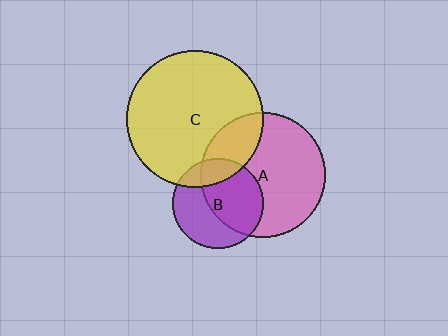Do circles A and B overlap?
Yes.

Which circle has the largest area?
Circle C (yellow).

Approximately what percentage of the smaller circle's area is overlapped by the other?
Approximately 55%.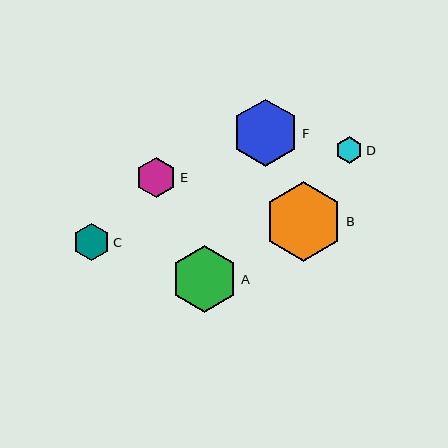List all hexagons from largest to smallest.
From largest to smallest: B, F, A, E, C, D.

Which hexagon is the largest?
Hexagon B is the largest with a size of approximately 79 pixels.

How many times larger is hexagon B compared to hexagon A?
Hexagon B is approximately 1.2 times the size of hexagon A.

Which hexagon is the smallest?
Hexagon D is the smallest with a size of approximately 26 pixels.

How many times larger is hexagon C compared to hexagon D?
Hexagon C is approximately 1.4 times the size of hexagon D.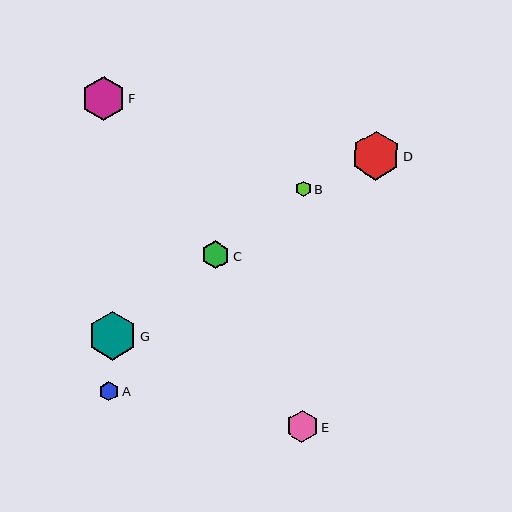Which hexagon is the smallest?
Hexagon B is the smallest with a size of approximately 16 pixels.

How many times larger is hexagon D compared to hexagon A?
Hexagon D is approximately 2.5 times the size of hexagon A.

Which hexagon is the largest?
Hexagon G is the largest with a size of approximately 49 pixels.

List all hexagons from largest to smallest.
From largest to smallest: G, D, F, E, C, A, B.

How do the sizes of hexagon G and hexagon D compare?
Hexagon G and hexagon D are approximately the same size.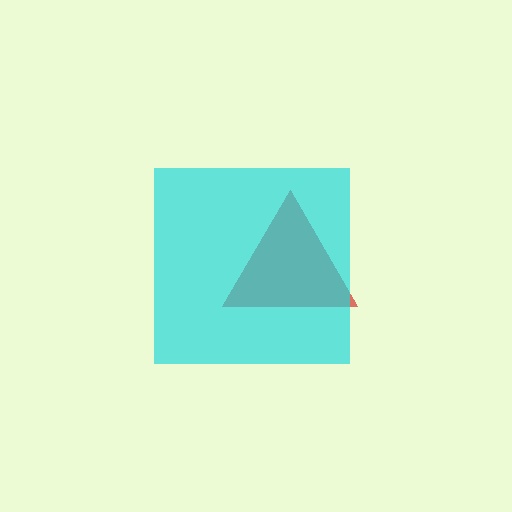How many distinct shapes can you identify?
There are 2 distinct shapes: a red triangle, a cyan square.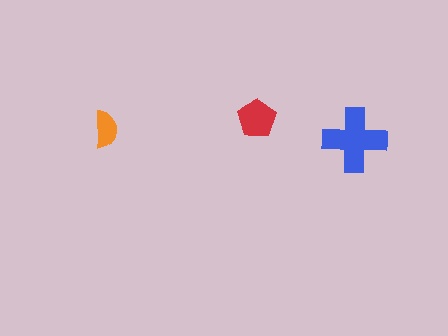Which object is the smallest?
The orange semicircle.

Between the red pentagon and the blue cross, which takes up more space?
The blue cross.